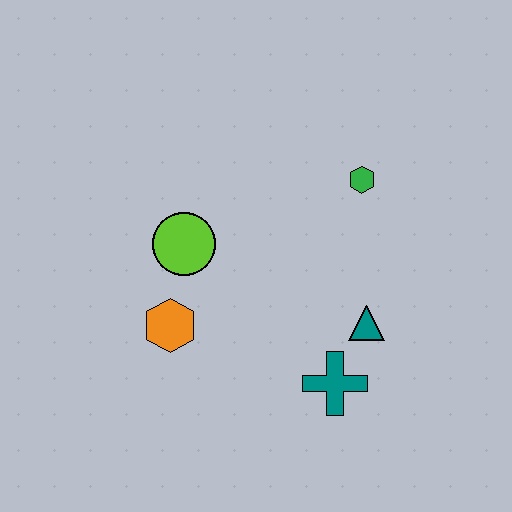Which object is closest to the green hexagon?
The teal triangle is closest to the green hexagon.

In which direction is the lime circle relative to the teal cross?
The lime circle is to the left of the teal cross.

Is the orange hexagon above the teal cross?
Yes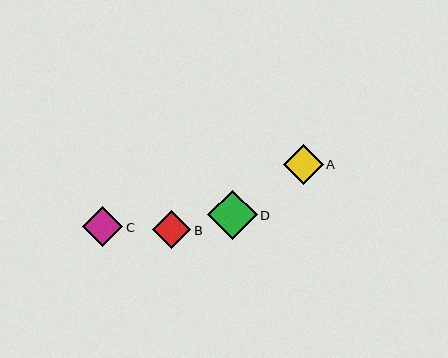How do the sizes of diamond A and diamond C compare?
Diamond A and diamond C are approximately the same size.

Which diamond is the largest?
Diamond D is the largest with a size of approximately 50 pixels.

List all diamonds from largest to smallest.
From largest to smallest: D, A, C, B.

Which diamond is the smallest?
Diamond B is the smallest with a size of approximately 38 pixels.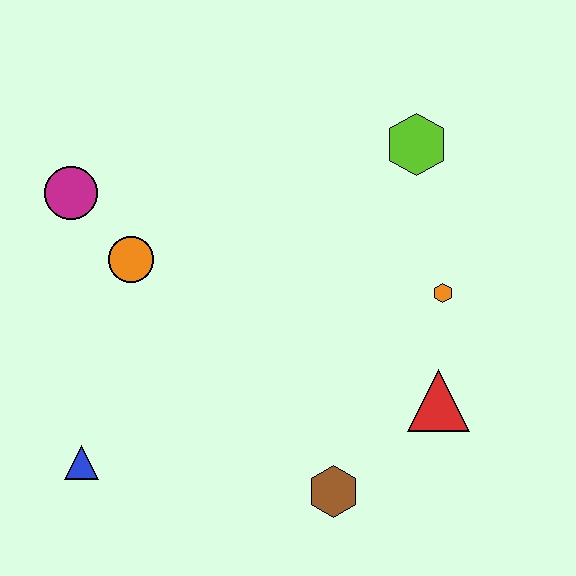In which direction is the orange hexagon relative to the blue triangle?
The orange hexagon is to the right of the blue triangle.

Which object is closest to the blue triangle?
The orange circle is closest to the blue triangle.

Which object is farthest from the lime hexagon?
The blue triangle is farthest from the lime hexagon.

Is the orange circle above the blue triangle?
Yes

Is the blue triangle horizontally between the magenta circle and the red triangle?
Yes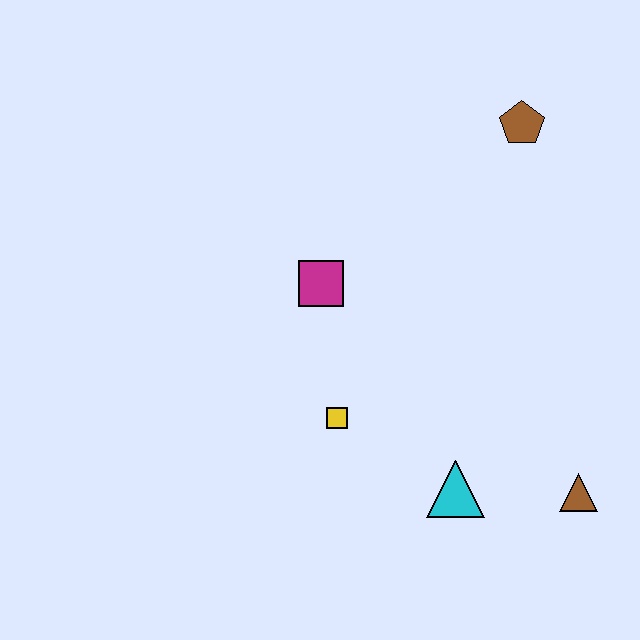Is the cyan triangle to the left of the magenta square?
No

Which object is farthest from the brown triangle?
The brown pentagon is farthest from the brown triangle.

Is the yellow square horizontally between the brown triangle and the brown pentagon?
No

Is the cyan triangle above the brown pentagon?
No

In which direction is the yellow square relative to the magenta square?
The yellow square is below the magenta square.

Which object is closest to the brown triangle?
The cyan triangle is closest to the brown triangle.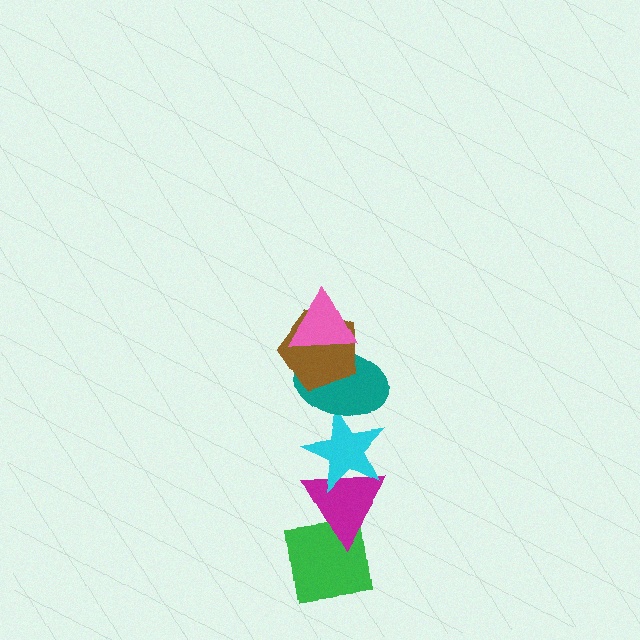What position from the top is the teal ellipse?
The teal ellipse is 3rd from the top.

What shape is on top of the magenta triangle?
The cyan star is on top of the magenta triangle.